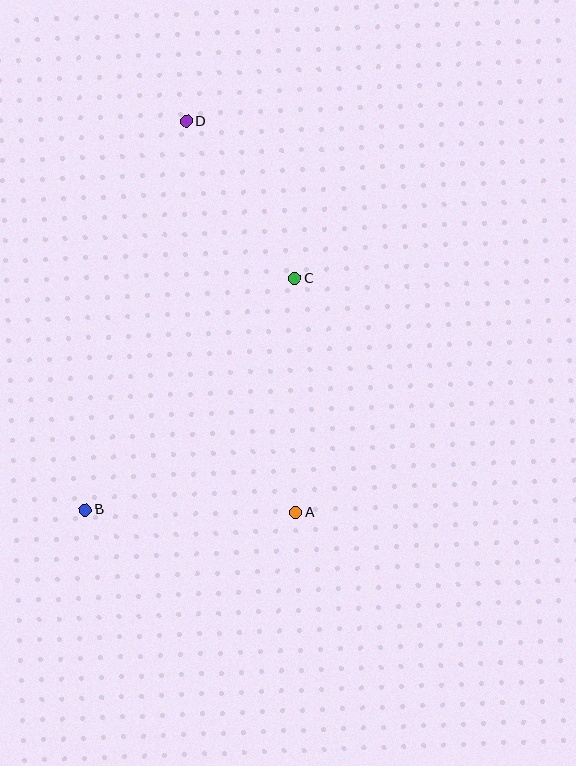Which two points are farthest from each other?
Points A and D are farthest from each other.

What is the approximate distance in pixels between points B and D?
The distance between B and D is approximately 401 pixels.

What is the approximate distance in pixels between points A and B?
The distance between A and B is approximately 210 pixels.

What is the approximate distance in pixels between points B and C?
The distance between B and C is approximately 312 pixels.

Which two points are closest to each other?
Points C and D are closest to each other.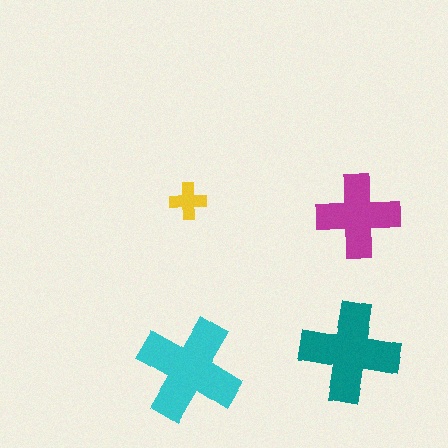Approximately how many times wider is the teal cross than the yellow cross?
About 2.5 times wider.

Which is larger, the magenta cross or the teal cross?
The teal one.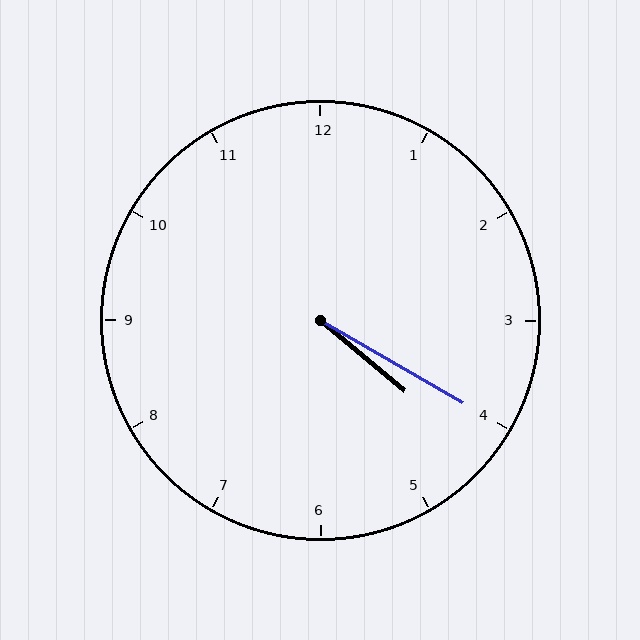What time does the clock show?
4:20.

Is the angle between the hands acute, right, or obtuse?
It is acute.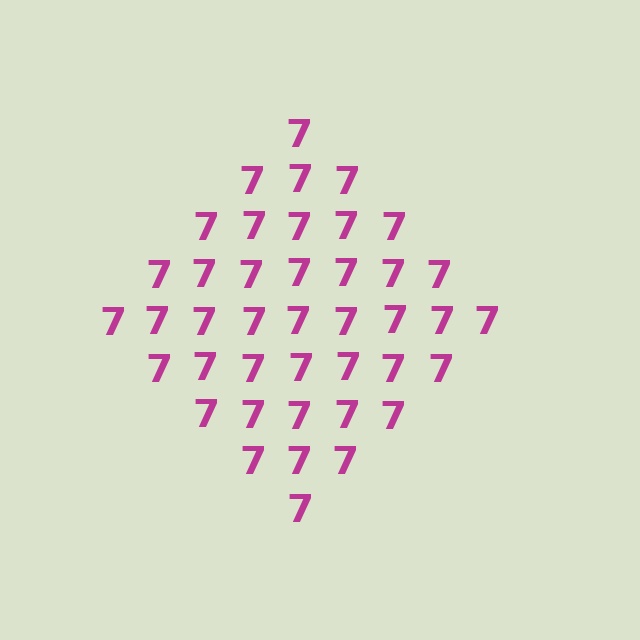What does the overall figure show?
The overall figure shows a diamond.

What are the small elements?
The small elements are digit 7's.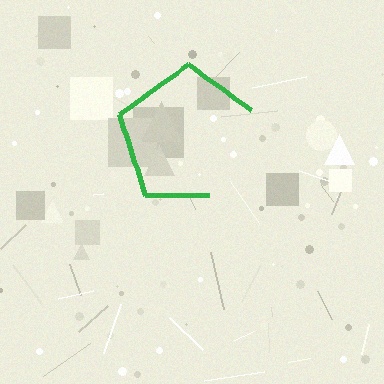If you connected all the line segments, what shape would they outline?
They would outline a pentagon.